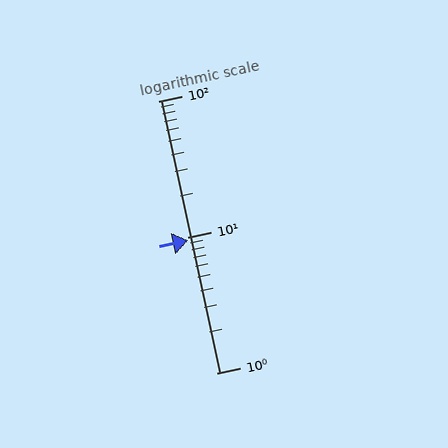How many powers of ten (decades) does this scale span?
The scale spans 2 decades, from 1 to 100.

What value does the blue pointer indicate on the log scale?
The pointer indicates approximately 9.4.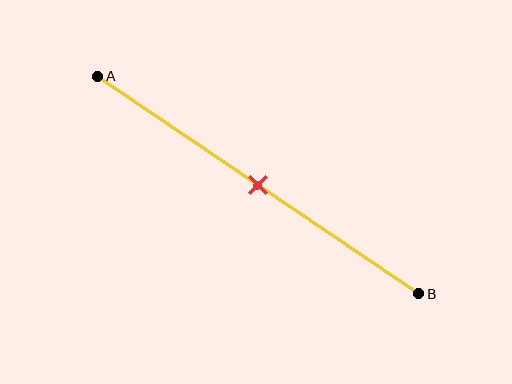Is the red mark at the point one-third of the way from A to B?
No, the mark is at about 50% from A, not at the 33% one-third point.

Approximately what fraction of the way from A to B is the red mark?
The red mark is approximately 50% of the way from A to B.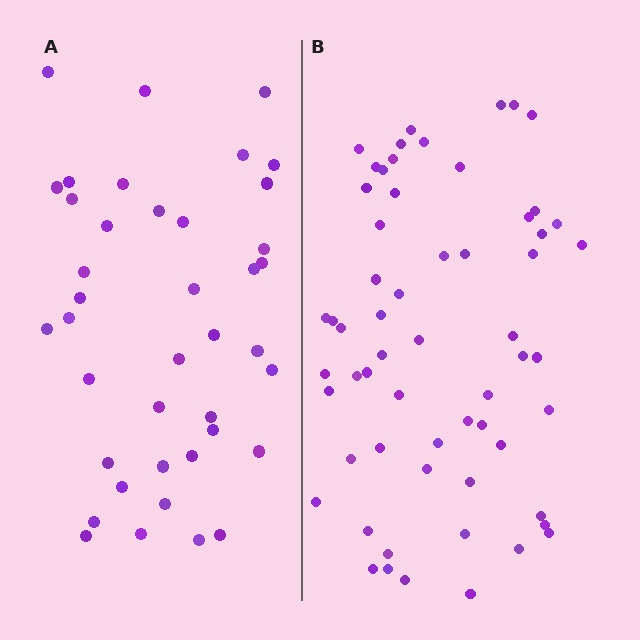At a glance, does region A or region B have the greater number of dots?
Region B (the right region) has more dots.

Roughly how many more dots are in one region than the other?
Region B has approximately 20 more dots than region A.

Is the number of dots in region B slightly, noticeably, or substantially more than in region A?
Region B has substantially more. The ratio is roughly 1.5 to 1.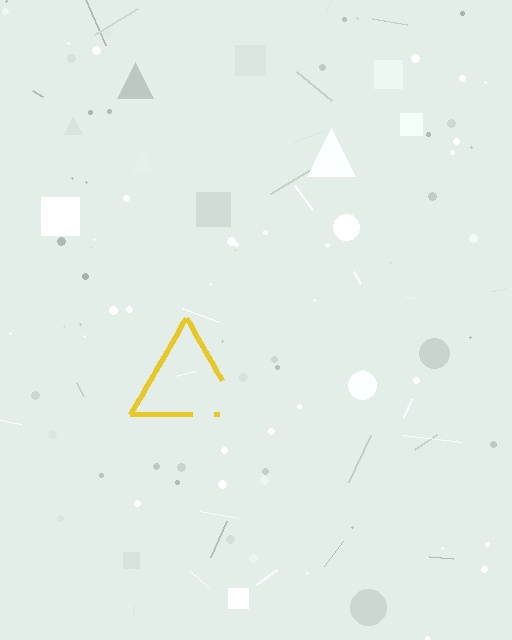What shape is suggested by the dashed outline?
The dashed outline suggests a triangle.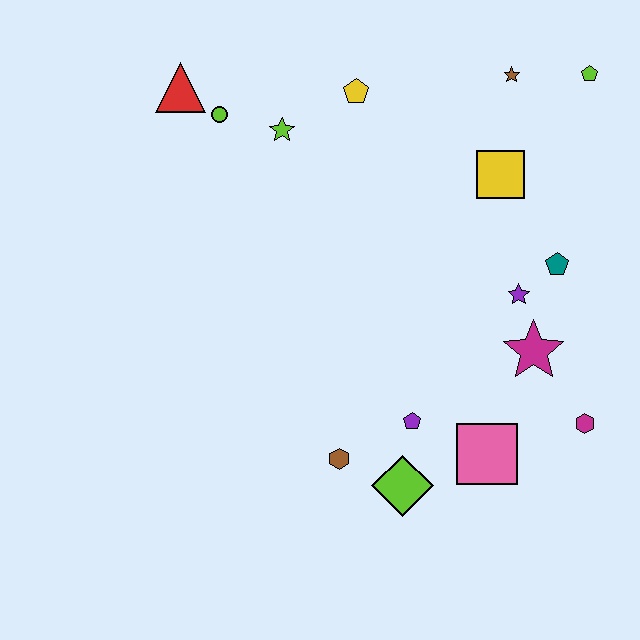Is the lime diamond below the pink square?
Yes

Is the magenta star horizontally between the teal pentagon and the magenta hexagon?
No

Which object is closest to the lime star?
The lime circle is closest to the lime star.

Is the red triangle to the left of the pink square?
Yes